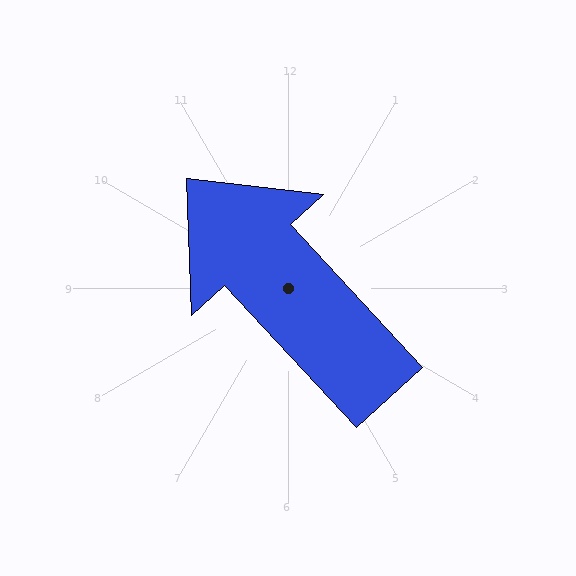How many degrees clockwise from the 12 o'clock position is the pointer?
Approximately 317 degrees.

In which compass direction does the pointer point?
Northwest.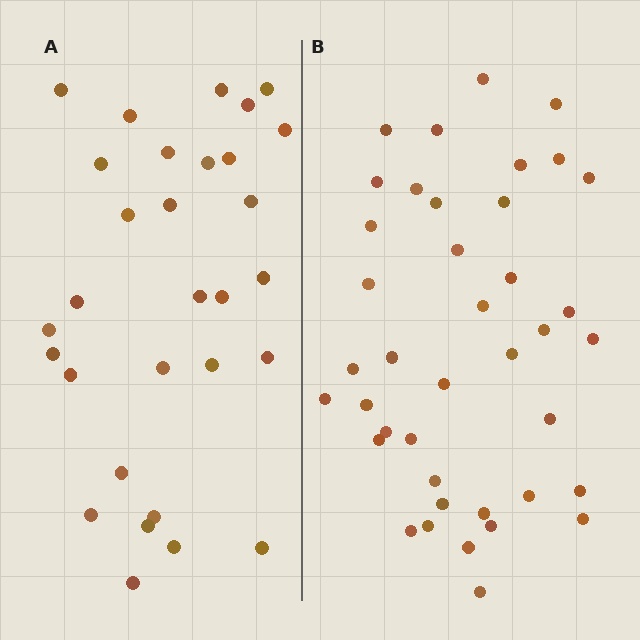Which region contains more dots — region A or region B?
Region B (the right region) has more dots.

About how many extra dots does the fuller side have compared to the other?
Region B has roughly 10 or so more dots than region A.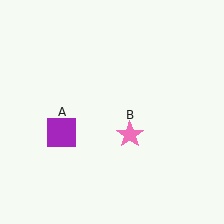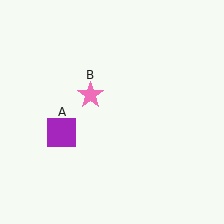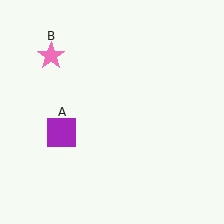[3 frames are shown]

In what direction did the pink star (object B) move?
The pink star (object B) moved up and to the left.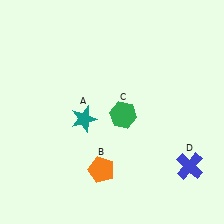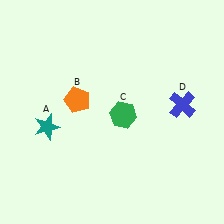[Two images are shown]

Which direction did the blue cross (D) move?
The blue cross (D) moved up.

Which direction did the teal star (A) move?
The teal star (A) moved left.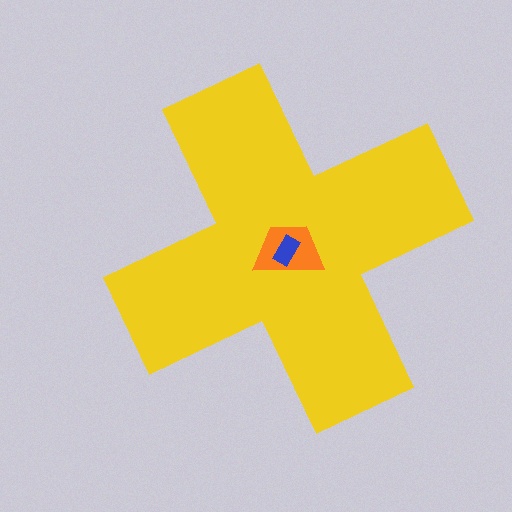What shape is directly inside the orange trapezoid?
The blue rectangle.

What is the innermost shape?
The blue rectangle.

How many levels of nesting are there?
3.